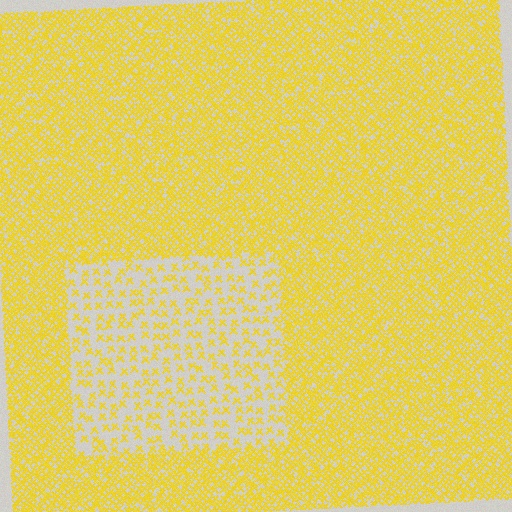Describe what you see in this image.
The image contains small yellow elements arranged at two different densities. A rectangle-shaped region is visible where the elements are less densely packed than the surrounding area.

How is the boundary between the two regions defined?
The boundary is defined by a change in element density (approximately 3.0x ratio). All elements are the same color, size, and shape.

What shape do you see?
I see a rectangle.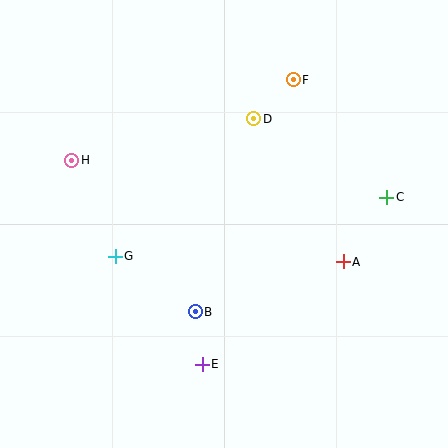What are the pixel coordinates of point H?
Point H is at (72, 161).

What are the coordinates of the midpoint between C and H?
The midpoint between C and H is at (229, 179).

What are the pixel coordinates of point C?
Point C is at (387, 197).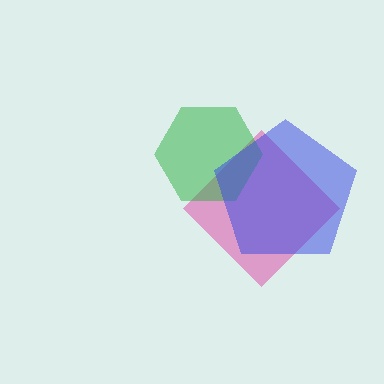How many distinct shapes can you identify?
There are 3 distinct shapes: a pink diamond, a green hexagon, a blue pentagon.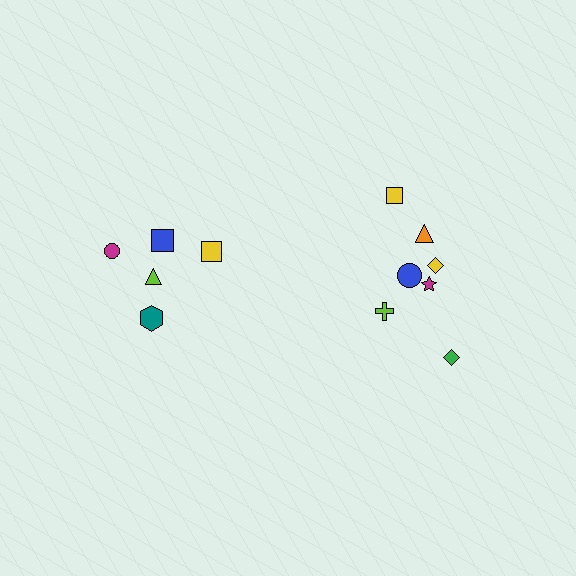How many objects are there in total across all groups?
There are 12 objects.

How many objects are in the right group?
There are 7 objects.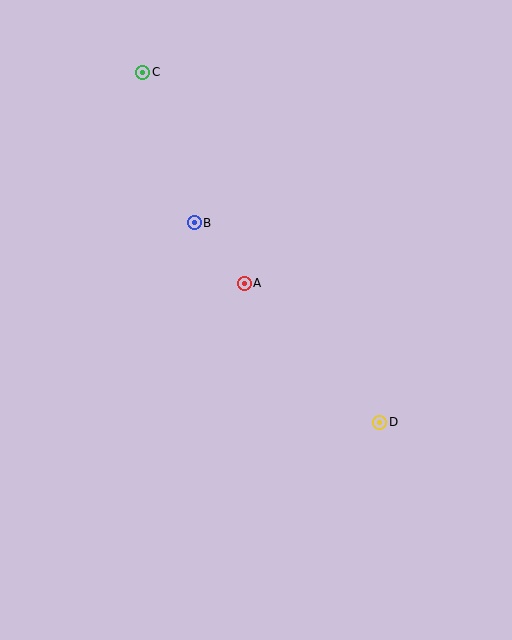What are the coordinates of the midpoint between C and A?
The midpoint between C and A is at (194, 178).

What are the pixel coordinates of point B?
Point B is at (194, 223).